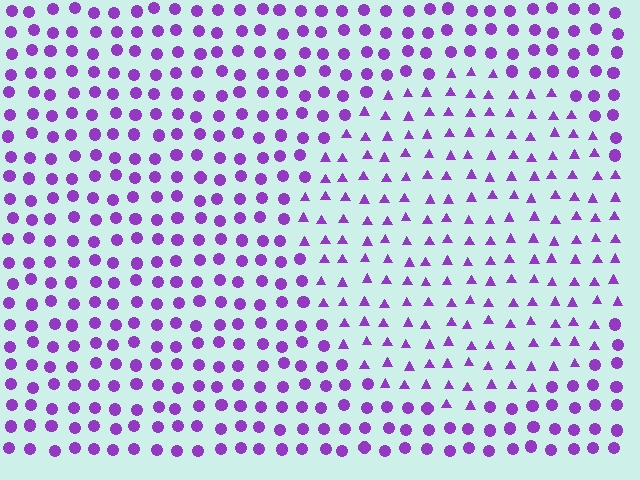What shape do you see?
I see a circle.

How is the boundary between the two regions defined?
The boundary is defined by a change in element shape: triangles inside vs. circles outside. All elements share the same color and spacing.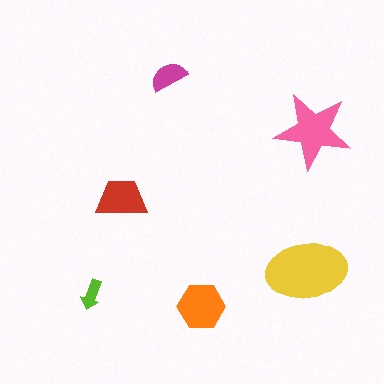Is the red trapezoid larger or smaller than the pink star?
Smaller.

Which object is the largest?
The yellow ellipse.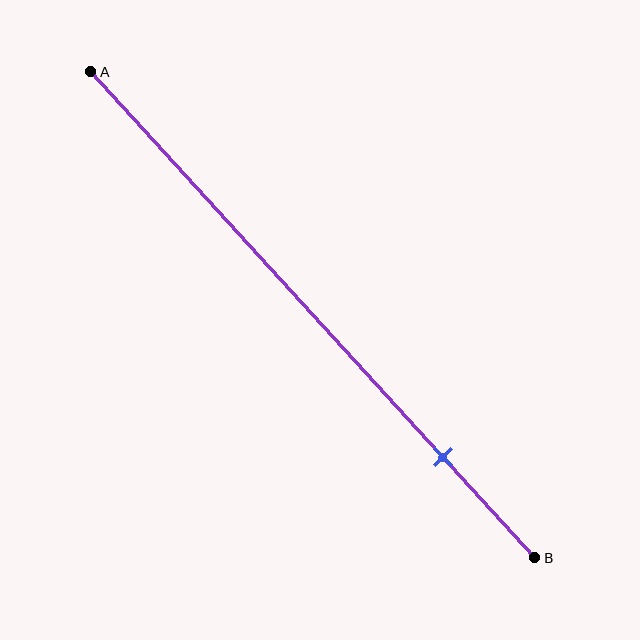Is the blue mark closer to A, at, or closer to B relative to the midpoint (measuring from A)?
The blue mark is closer to point B than the midpoint of segment AB.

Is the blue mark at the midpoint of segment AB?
No, the mark is at about 80% from A, not at the 50% midpoint.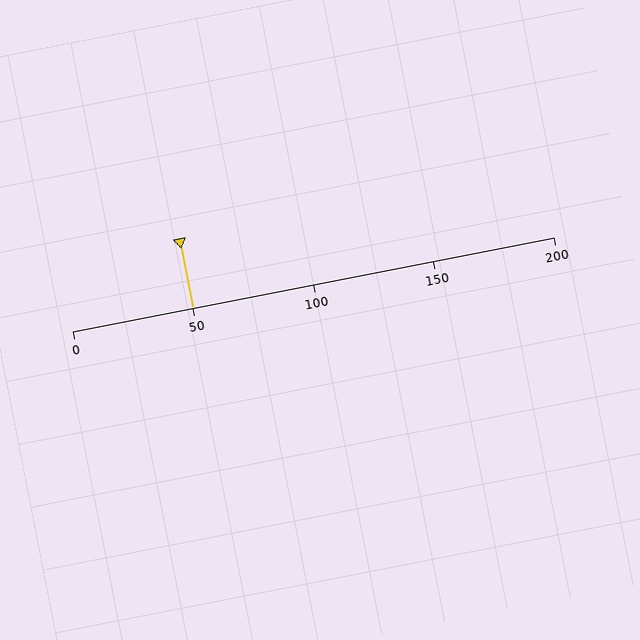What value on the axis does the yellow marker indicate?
The marker indicates approximately 50.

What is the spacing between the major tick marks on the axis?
The major ticks are spaced 50 apart.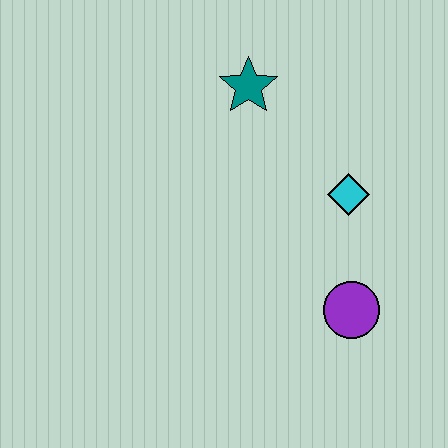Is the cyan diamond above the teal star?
No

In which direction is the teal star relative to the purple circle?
The teal star is above the purple circle.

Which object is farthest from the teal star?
The purple circle is farthest from the teal star.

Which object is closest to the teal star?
The cyan diamond is closest to the teal star.